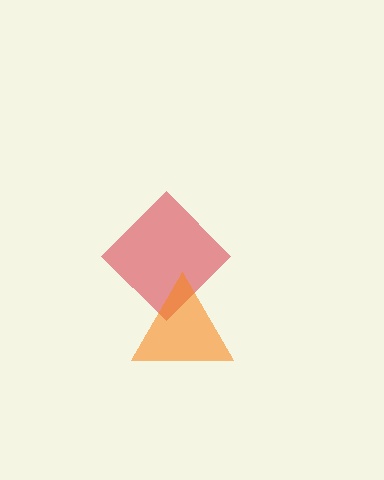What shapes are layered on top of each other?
The layered shapes are: a red diamond, an orange triangle.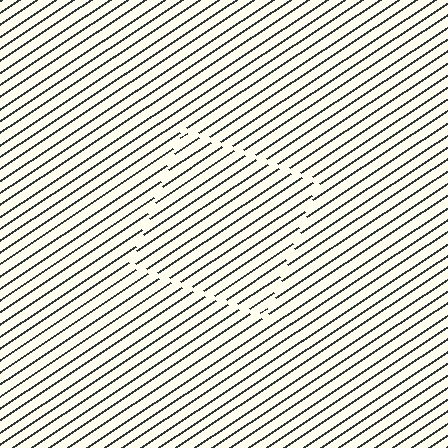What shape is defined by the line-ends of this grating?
An illusory square. The interior of the shape contains the same grating, shifted by half a period — the contour is defined by the phase discontinuity where line-ends from the inner and outer gratings abut.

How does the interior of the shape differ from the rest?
The interior of the shape contains the same grating, shifted by half a period — the contour is defined by the phase discontinuity where line-ends from the inner and outer gratings abut.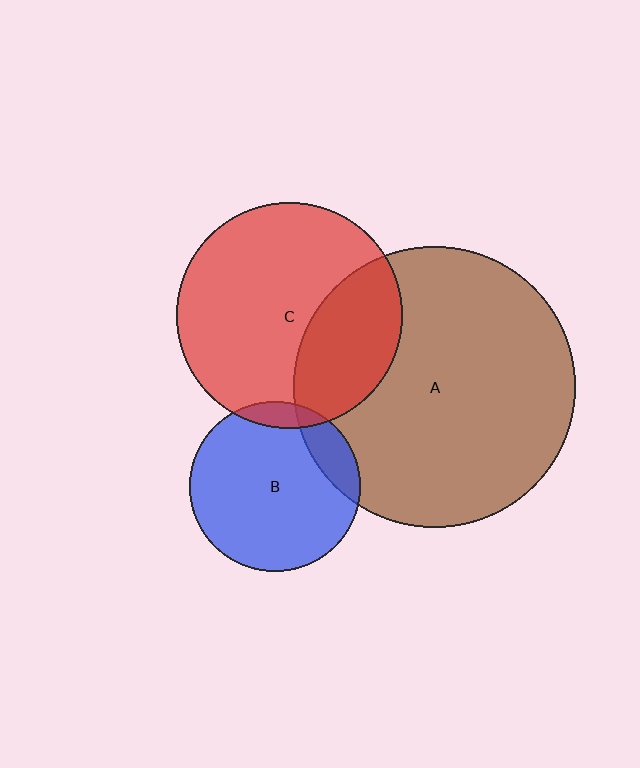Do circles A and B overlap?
Yes.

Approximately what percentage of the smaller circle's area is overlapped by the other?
Approximately 15%.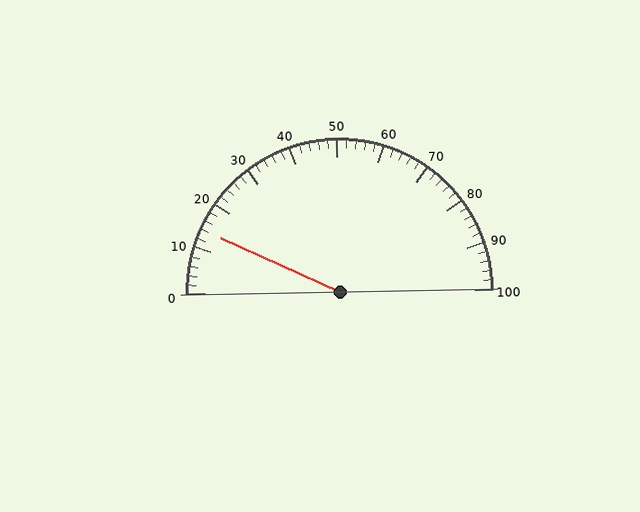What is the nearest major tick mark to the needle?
The nearest major tick mark is 10.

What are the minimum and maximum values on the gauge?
The gauge ranges from 0 to 100.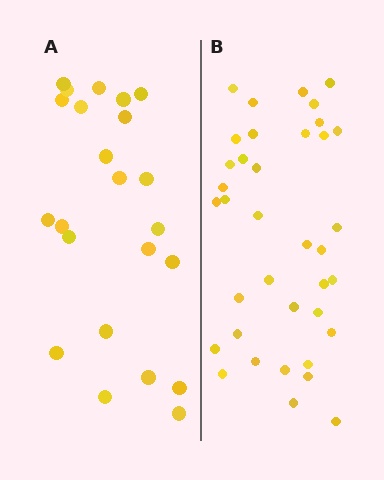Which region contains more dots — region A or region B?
Region B (the right region) has more dots.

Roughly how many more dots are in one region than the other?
Region B has approximately 15 more dots than region A.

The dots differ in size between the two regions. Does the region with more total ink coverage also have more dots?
No. Region A has more total ink coverage because its dots are larger, but region B actually contains more individual dots. Total area can be misleading — the number of items is what matters here.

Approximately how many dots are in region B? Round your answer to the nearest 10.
About 40 dots. (The exact count is 37, which rounds to 40.)